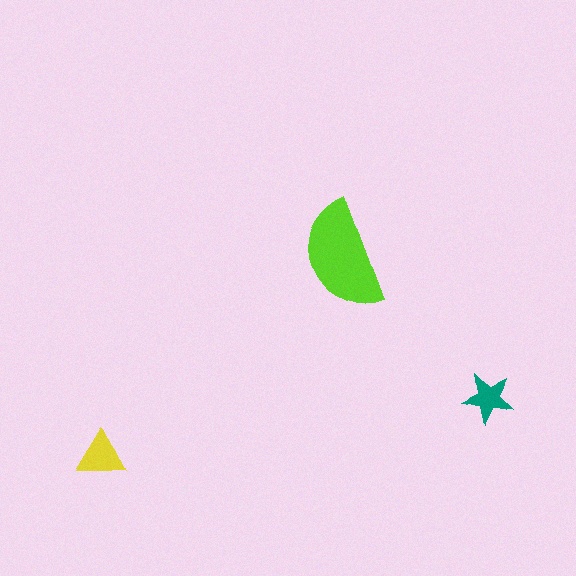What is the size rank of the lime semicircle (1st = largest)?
1st.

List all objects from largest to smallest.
The lime semicircle, the yellow triangle, the teal star.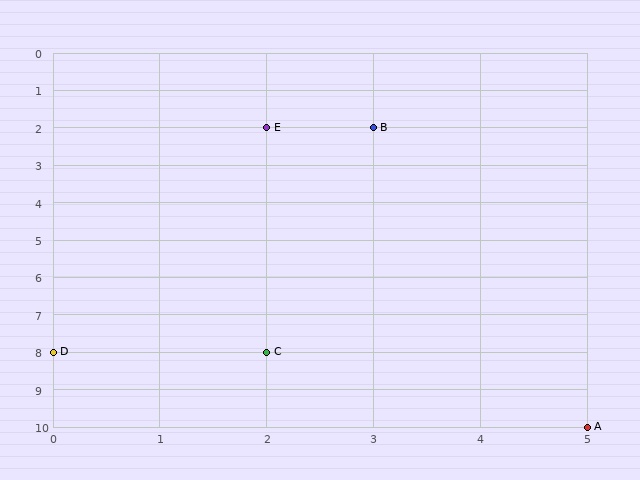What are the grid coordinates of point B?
Point B is at grid coordinates (3, 2).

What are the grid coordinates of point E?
Point E is at grid coordinates (2, 2).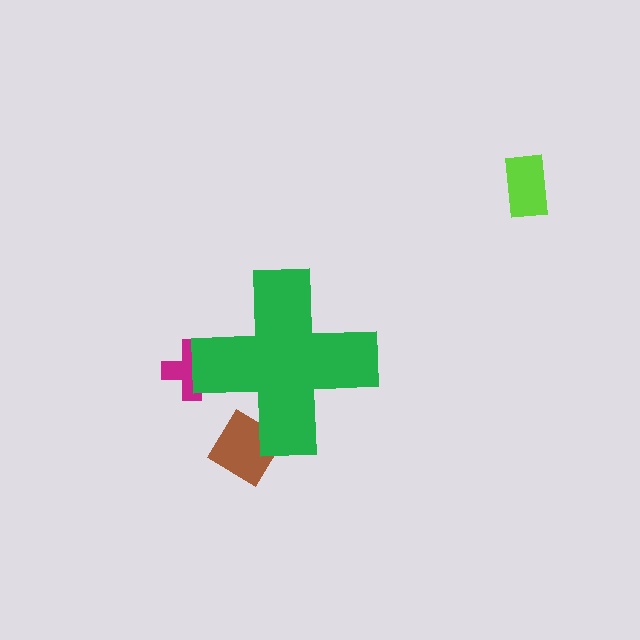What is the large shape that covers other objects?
A green cross.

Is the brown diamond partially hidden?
Yes, the brown diamond is partially hidden behind the green cross.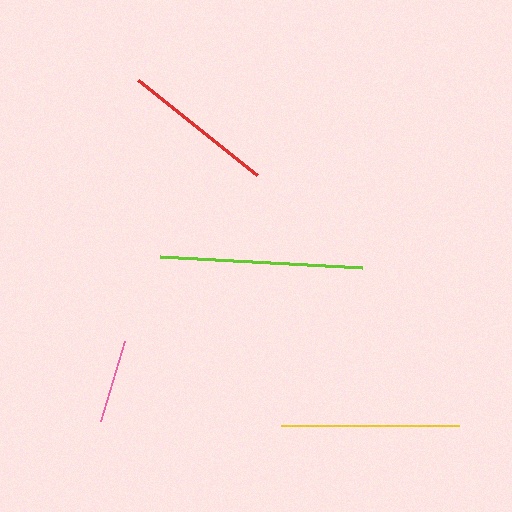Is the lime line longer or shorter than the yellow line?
The lime line is longer than the yellow line.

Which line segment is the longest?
The lime line is the longest at approximately 202 pixels.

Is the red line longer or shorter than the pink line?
The red line is longer than the pink line.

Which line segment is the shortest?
The pink line is the shortest at approximately 83 pixels.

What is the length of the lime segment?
The lime segment is approximately 202 pixels long.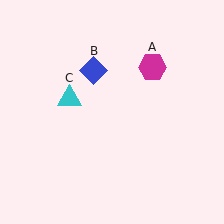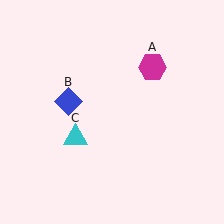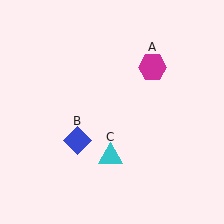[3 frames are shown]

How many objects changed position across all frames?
2 objects changed position: blue diamond (object B), cyan triangle (object C).